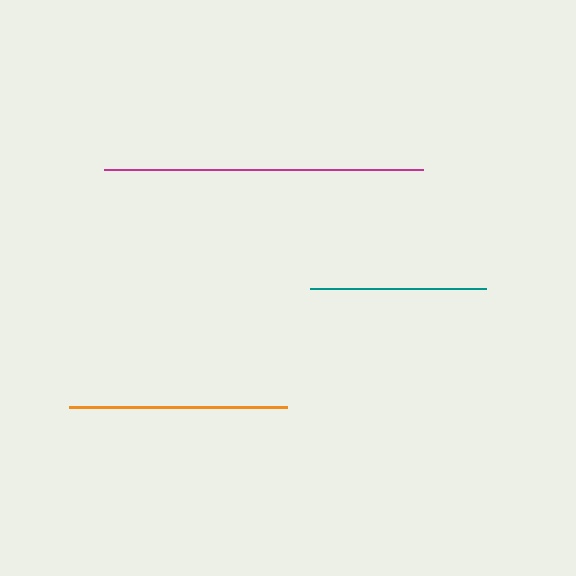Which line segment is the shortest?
The teal line is the shortest at approximately 176 pixels.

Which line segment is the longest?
The magenta line is the longest at approximately 320 pixels.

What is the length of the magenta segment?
The magenta segment is approximately 320 pixels long.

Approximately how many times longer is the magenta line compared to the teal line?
The magenta line is approximately 1.8 times the length of the teal line.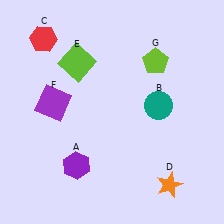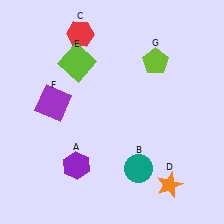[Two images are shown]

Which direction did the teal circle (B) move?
The teal circle (B) moved down.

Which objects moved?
The objects that moved are: the teal circle (B), the red hexagon (C).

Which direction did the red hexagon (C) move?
The red hexagon (C) moved right.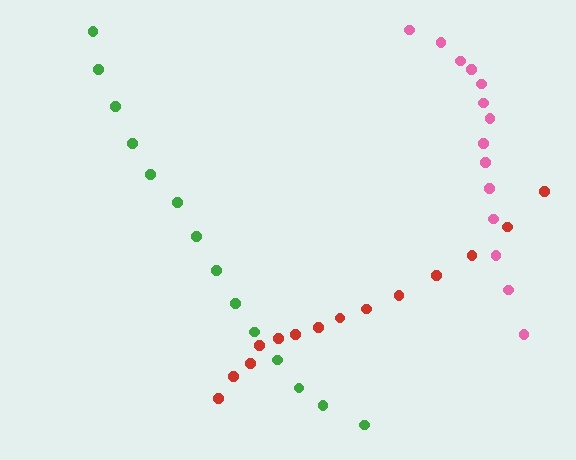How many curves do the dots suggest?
There are 3 distinct paths.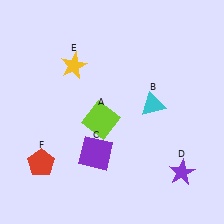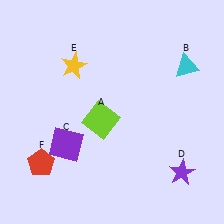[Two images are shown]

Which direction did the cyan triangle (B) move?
The cyan triangle (B) moved up.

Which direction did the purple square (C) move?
The purple square (C) moved left.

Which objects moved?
The objects that moved are: the cyan triangle (B), the purple square (C).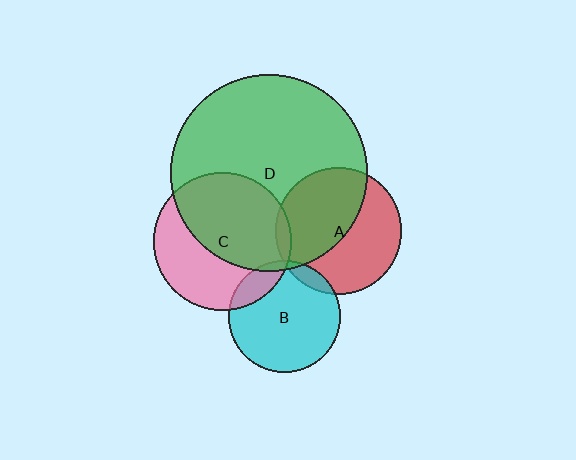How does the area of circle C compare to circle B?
Approximately 1.5 times.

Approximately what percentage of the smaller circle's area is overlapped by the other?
Approximately 50%.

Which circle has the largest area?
Circle D (green).